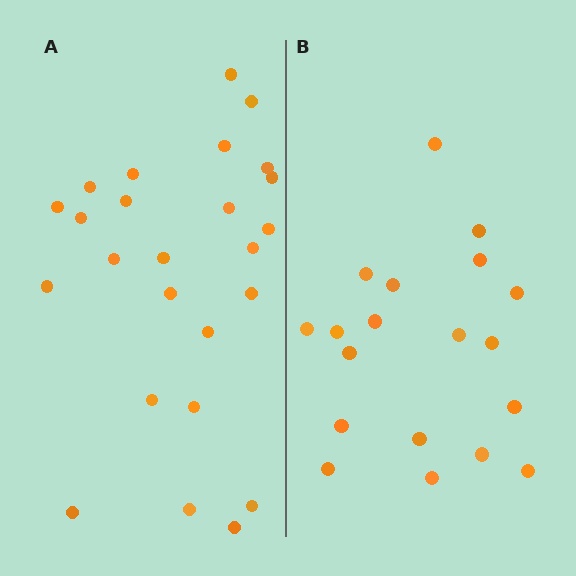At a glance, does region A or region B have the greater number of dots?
Region A (the left region) has more dots.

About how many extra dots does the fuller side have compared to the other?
Region A has about 6 more dots than region B.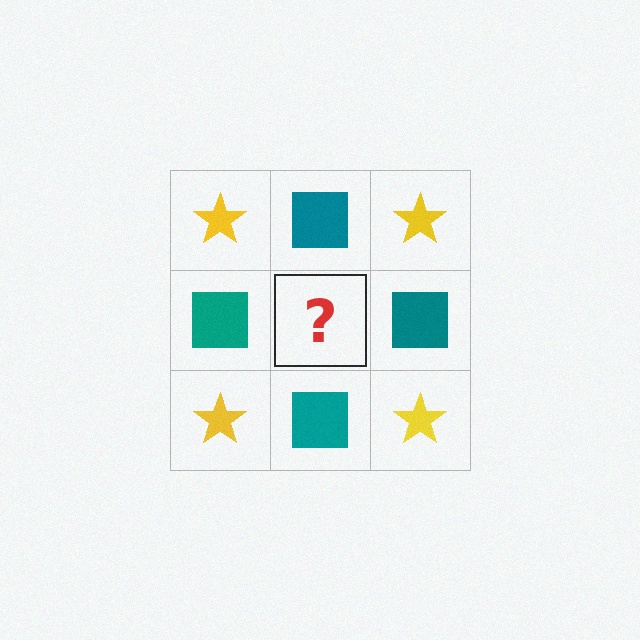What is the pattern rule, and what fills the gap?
The rule is that it alternates yellow star and teal square in a checkerboard pattern. The gap should be filled with a yellow star.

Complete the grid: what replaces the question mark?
The question mark should be replaced with a yellow star.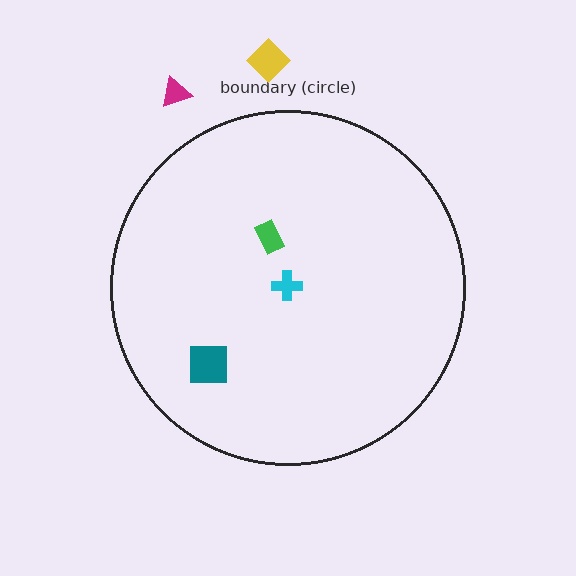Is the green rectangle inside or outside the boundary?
Inside.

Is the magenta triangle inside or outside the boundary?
Outside.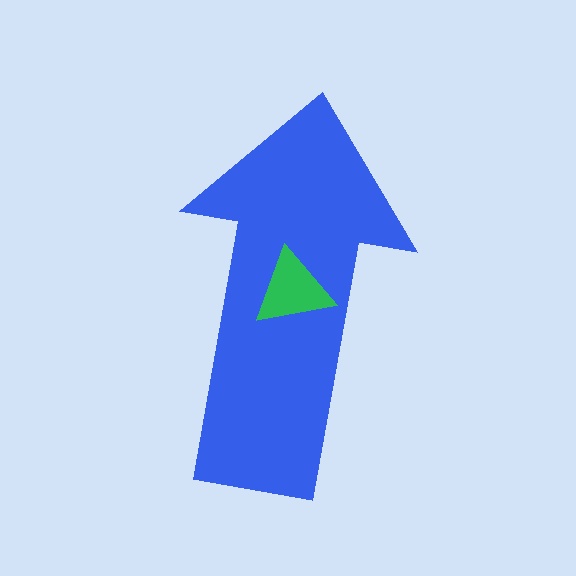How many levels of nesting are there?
2.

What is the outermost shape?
The blue arrow.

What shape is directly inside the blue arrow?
The green triangle.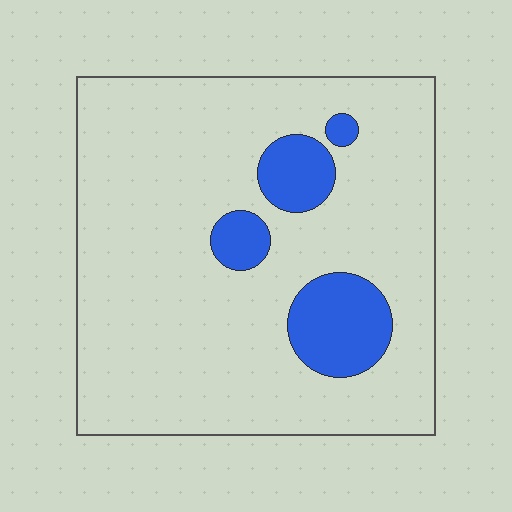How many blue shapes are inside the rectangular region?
4.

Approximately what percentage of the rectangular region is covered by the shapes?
Approximately 15%.